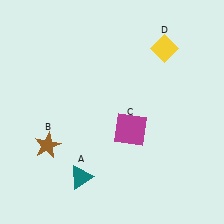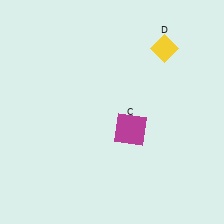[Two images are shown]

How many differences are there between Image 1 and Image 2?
There are 2 differences between the two images.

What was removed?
The brown star (B), the teal triangle (A) were removed in Image 2.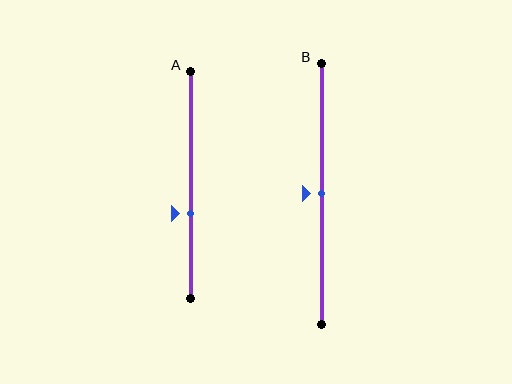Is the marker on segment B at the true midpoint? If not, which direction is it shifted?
Yes, the marker on segment B is at the true midpoint.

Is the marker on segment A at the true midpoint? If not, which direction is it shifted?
No, the marker on segment A is shifted downward by about 12% of the segment length.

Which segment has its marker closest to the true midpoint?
Segment B has its marker closest to the true midpoint.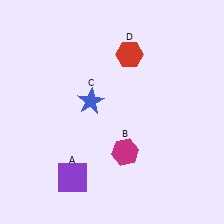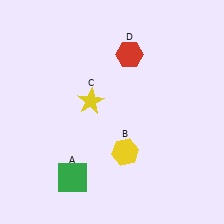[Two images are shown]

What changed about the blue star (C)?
In Image 1, C is blue. In Image 2, it changed to yellow.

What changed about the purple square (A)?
In Image 1, A is purple. In Image 2, it changed to green.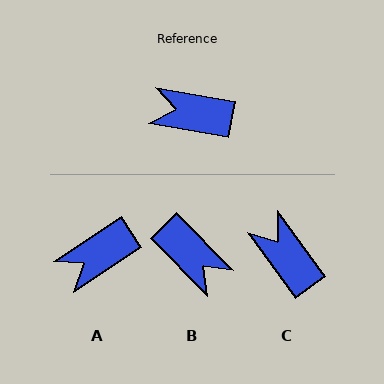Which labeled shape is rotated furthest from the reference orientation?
B, about 144 degrees away.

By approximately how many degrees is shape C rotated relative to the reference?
Approximately 44 degrees clockwise.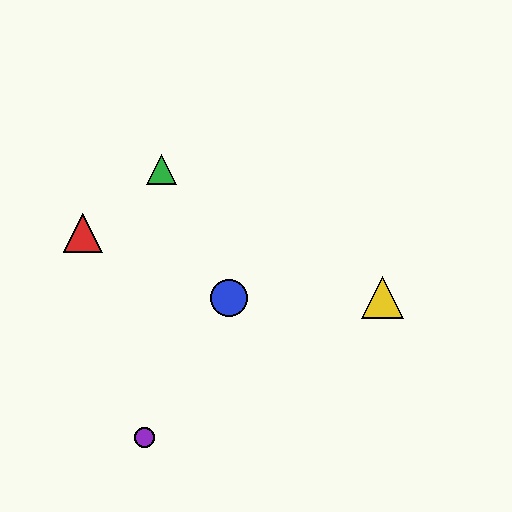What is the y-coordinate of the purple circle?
The purple circle is at y≈437.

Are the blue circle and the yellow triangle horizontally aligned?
Yes, both are at y≈298.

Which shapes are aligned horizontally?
The blue circle, the yellow triangle are aligned horizontally.